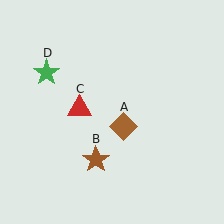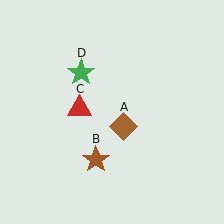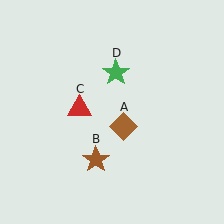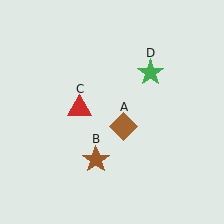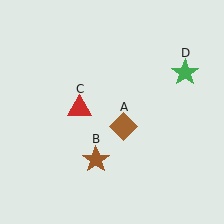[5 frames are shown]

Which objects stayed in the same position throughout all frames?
Brown diamond (object A) and brown star (object B) and red triangle (object C) remained stationary.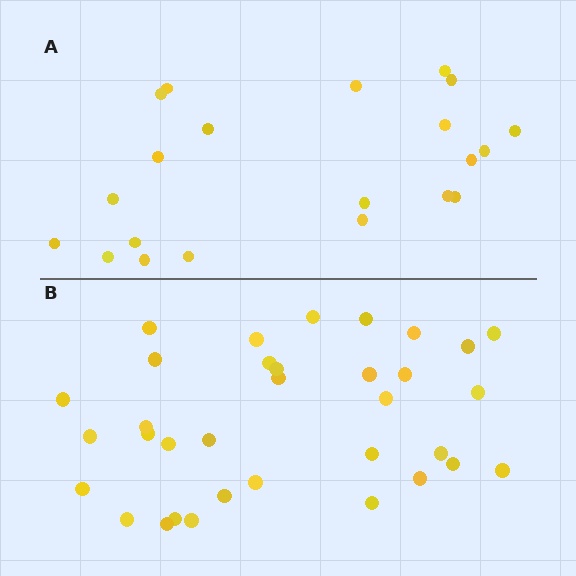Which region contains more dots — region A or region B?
Region B (the bottom region) has more dots.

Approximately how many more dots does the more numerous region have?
Region B has approximately 15 more dots than region A.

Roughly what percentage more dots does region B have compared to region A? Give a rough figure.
About 60% more.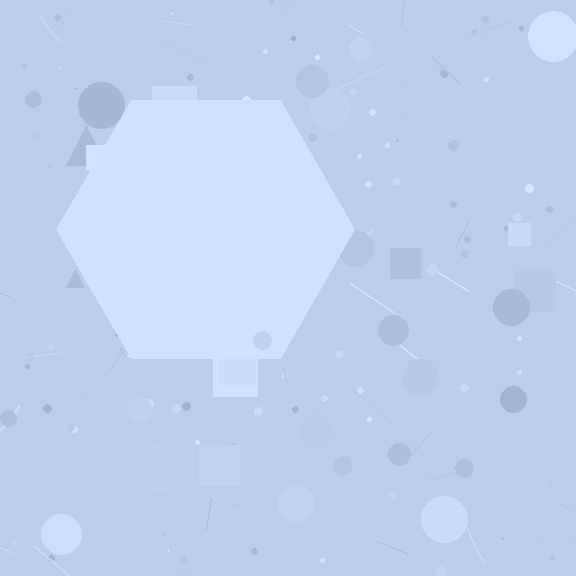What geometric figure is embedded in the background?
A hexagon is embedded in the background.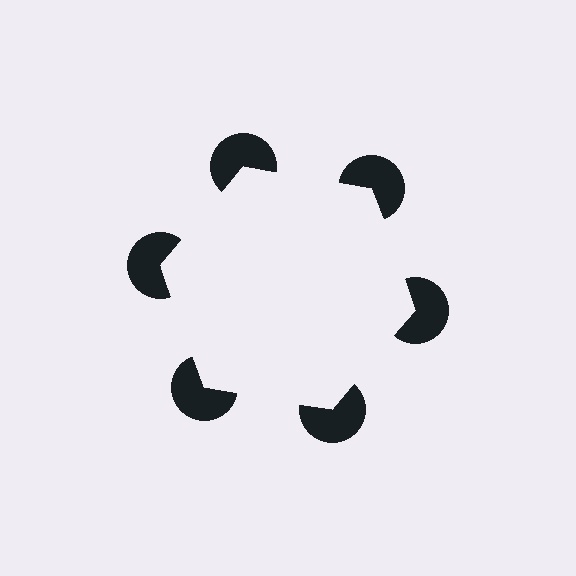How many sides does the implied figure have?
6 sides.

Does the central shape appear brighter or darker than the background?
It typically appears slightly brighter than the background, even though no actual brightness change is drawn.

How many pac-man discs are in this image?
There are 6 — one at each vertex of the illusory hexagon.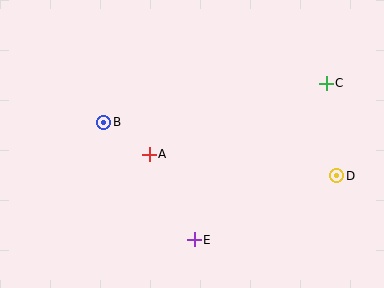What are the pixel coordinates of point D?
Point D is at (337, 176).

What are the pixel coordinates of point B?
Point B is at (104, 122).